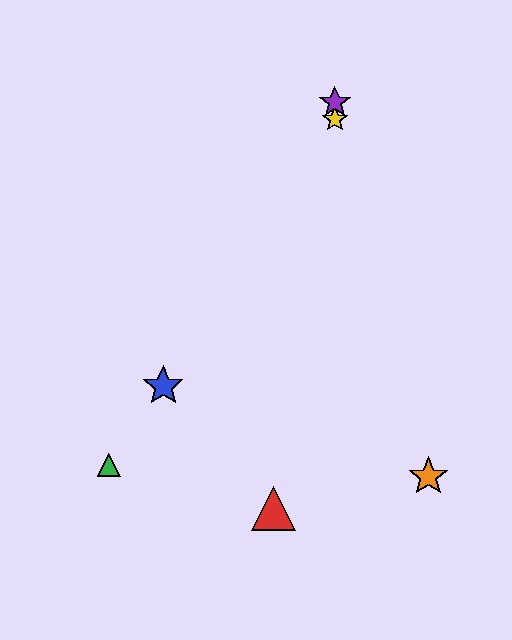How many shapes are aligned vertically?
2 shapes (the yellow star, the purple star) are aligned vertically.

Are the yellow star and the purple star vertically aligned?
Yes, both are at x≈335.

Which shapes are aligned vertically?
The yellow star, the purple star are aligned vertically.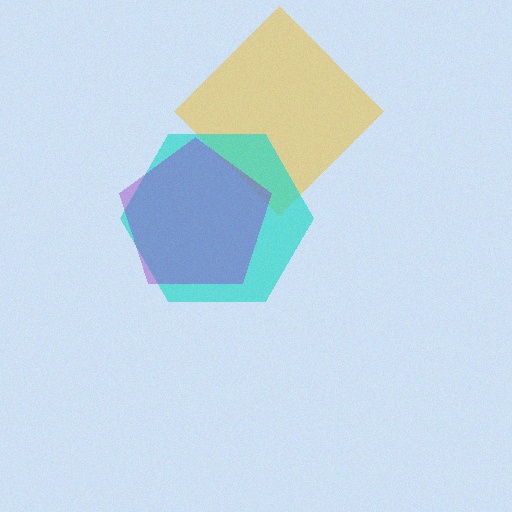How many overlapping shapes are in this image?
There are 3 overlapping shapes in the image.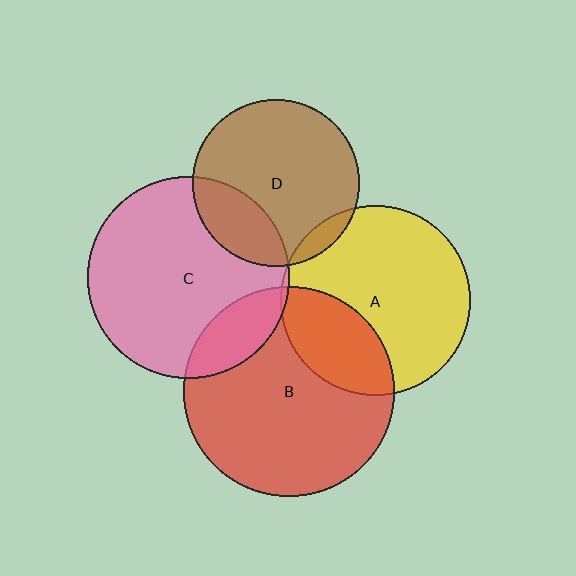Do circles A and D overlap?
Yes.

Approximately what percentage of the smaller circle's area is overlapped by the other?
Approximately 5%.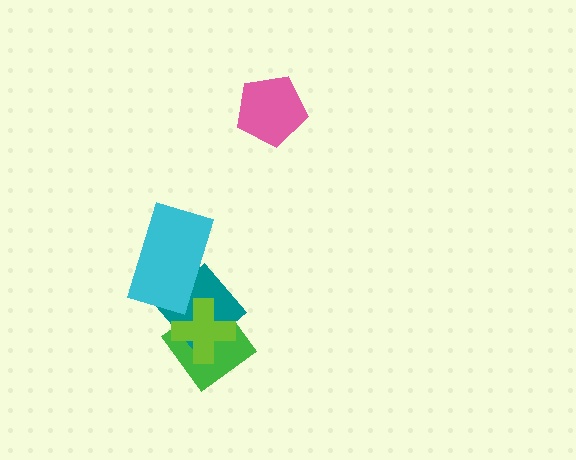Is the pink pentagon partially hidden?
No, no other shape covers it.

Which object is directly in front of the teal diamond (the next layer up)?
The lime cross is directly in front of the teal diamond.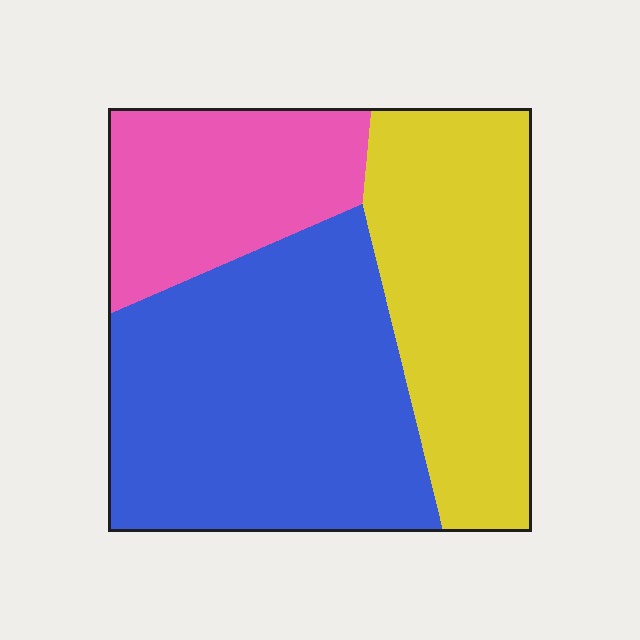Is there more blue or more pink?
Blue.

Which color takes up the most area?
Blue, at roughly 45%.